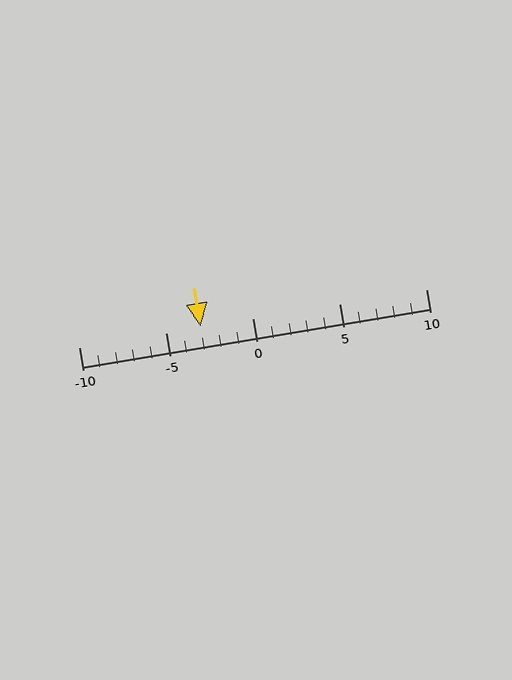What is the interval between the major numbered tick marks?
The major tick marks are spaced 5 units apart.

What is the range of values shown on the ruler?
The ruler shows values from -10 to 10.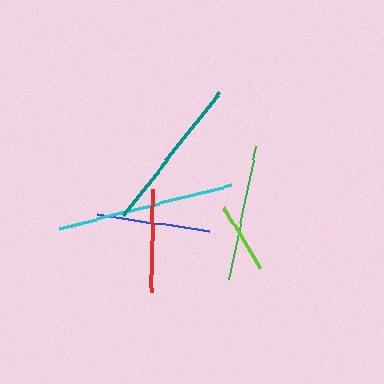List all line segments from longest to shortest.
From longest to shortest: cyan, teal, green, blue, red, lime.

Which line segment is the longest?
The cyan line is the longest at approximately 178 pixels.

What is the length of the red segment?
The red segment is approximately 103 pixels long.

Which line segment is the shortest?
The lime line is the shortest at approximately 72 pixels.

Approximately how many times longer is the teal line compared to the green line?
The teal line is approximately 1.2 times the length of the green line.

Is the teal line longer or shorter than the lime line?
The teal line is longer than the lime line.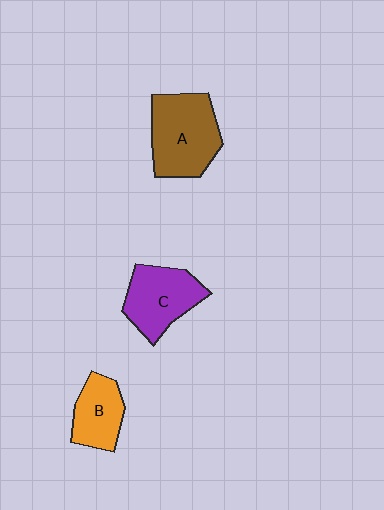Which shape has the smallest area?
Shape B (orange).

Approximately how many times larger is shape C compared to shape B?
Approximately 1.3 times.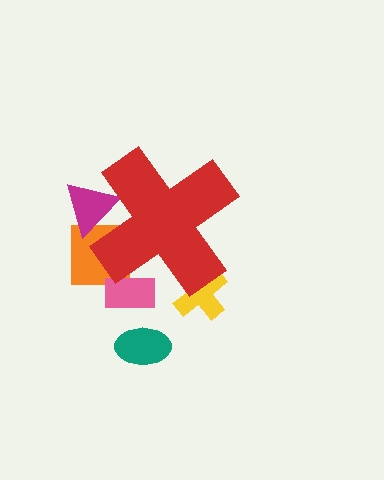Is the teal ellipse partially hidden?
No, the teal ellipse is fully visible.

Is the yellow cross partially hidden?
Yes, the yellow cross is partially hidden behind the red cross.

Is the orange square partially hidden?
Yes, the orange square is partially hidden behind the red cross.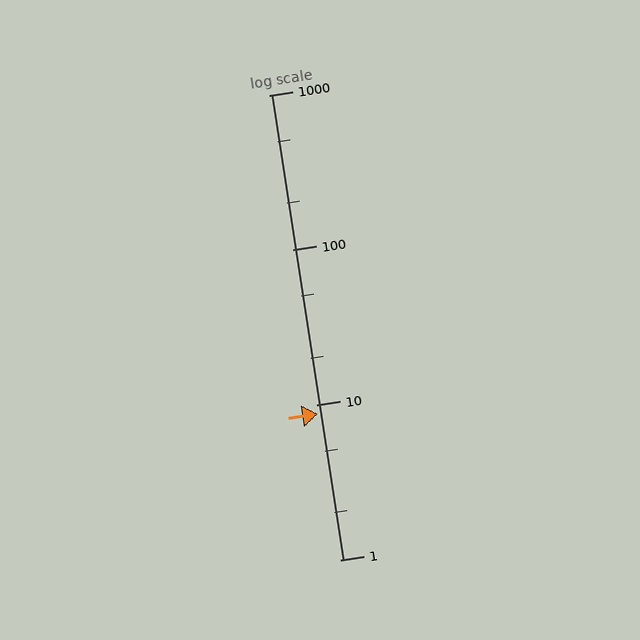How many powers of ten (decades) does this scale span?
The scale spans 3 decades, from 1 to 1000.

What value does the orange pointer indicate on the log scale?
The pointer indicates approximately 8.8.